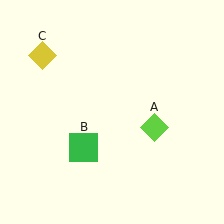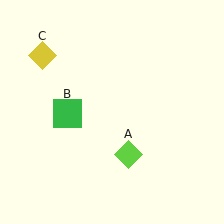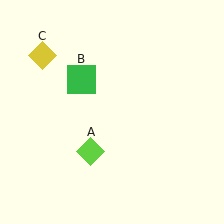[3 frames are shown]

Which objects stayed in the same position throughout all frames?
Yellow diamond (object C) remained stationary.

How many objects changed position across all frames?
2 objects changed position: lime diamond (object A), green square (object B).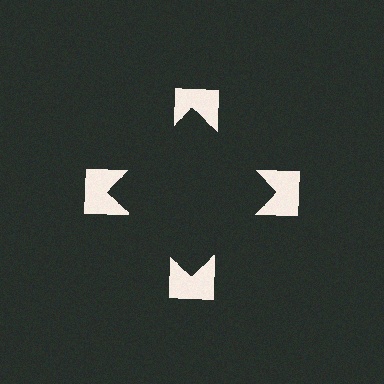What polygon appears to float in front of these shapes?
An illusory square — its edges are inferred from the aligned wedge cuts in the notched squares, not physically drawn.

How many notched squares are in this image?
There are 4 — one at each vertex of the illusory square.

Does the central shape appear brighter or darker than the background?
It typically appears slightly darker than the background, even though no actual brightness change is drawn.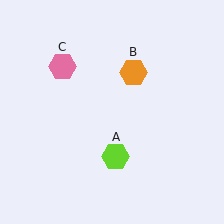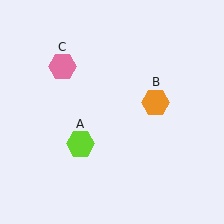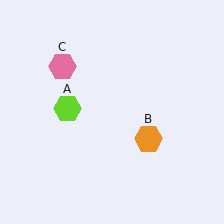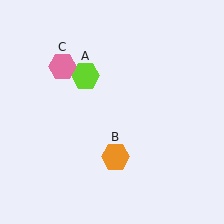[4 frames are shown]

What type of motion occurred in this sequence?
The lime hexagon (object A), orange hexagon (object B) rotated clockwise around the center of the scene.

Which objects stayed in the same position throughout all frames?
Pink hexagon (object C) remained stationary.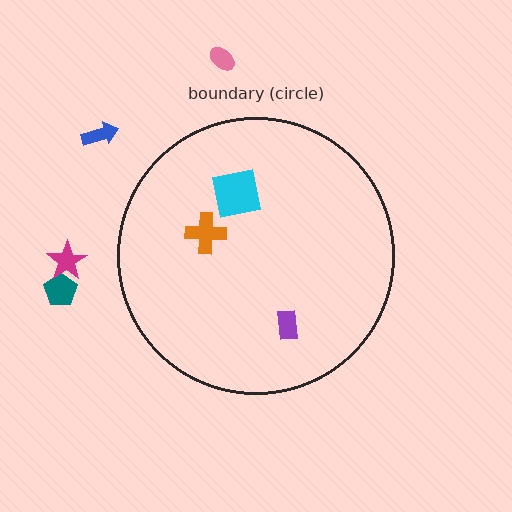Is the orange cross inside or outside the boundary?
Inside.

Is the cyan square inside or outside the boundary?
Inside.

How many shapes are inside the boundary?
3 inside, 4 outside.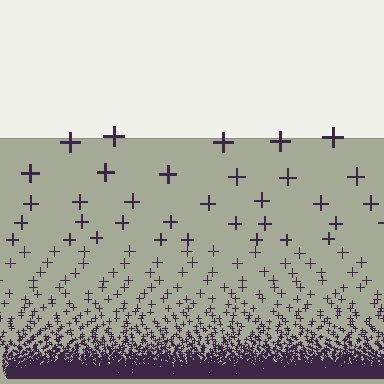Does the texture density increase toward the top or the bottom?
Density increases toward the bottom.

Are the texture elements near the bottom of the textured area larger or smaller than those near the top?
Smaller. The gradient is inverted — elements near the bottom are smaller and denser.